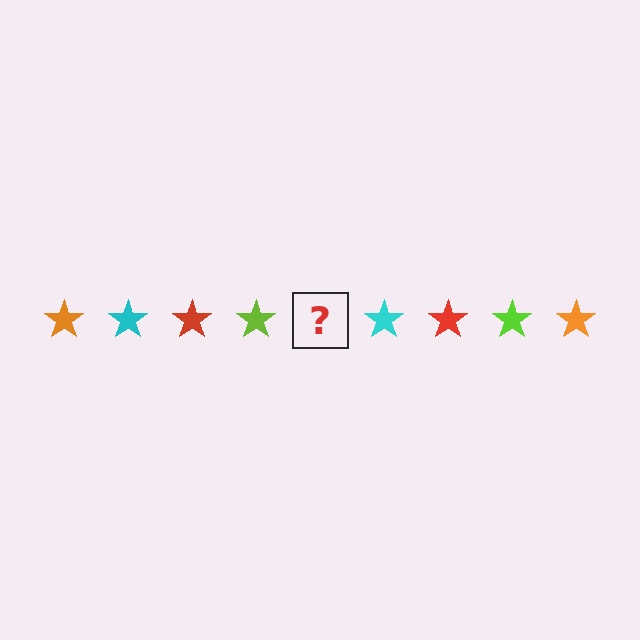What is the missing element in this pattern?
The missing element is an orange star.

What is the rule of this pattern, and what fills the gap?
The rule is that the pattern cycles through orange, cyan, red, lime stars. The gap should be filled with an orange star.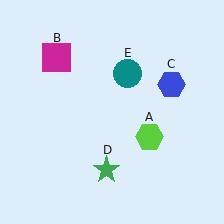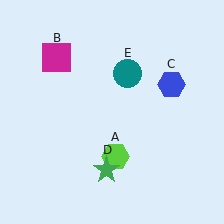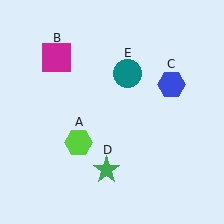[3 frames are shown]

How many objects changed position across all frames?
1 object changed position: lime hexagon (object A).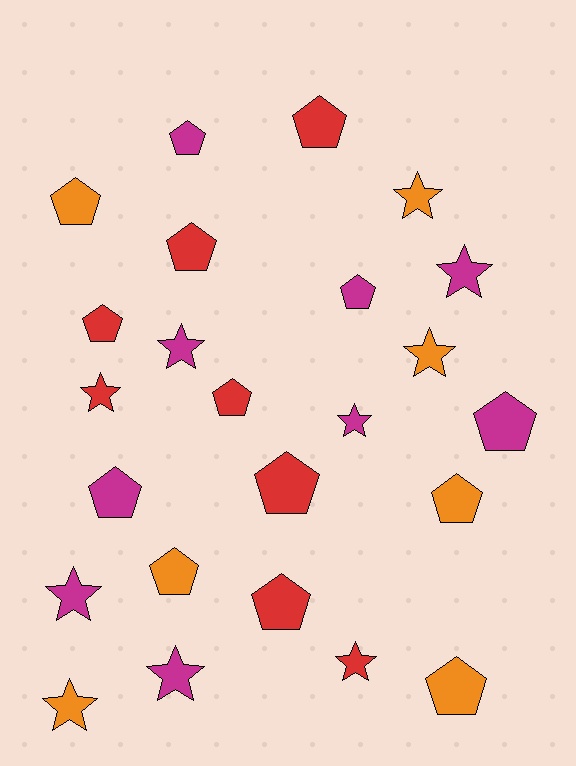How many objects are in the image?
There are 24 objects.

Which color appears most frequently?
Magenta, with 9 objects.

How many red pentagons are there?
There are 6 red pentagons.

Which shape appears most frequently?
Pentagon, with 14 objects.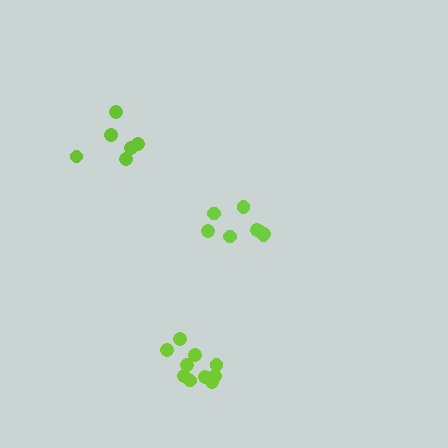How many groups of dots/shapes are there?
There are 3 groups.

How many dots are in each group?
Group 1: 8 dots, Group 2: 6 dots, Group 3: 10 dots (24 total).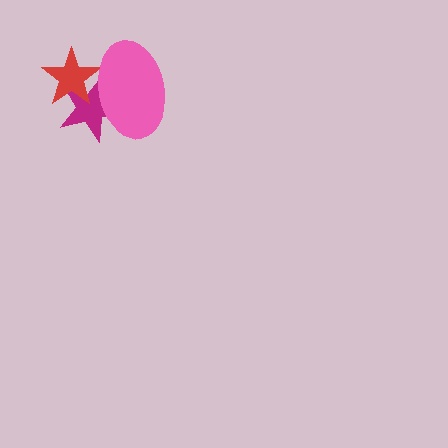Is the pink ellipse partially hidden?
No, no other shape covers it.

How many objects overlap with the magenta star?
2 objects overlap with the magenta star.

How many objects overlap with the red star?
2 objects overlap with the red star.